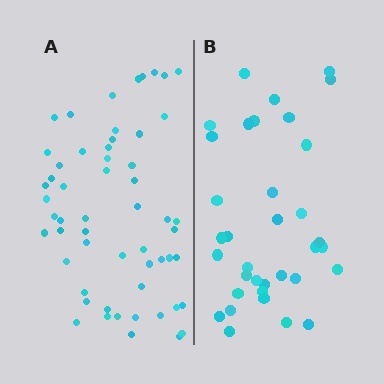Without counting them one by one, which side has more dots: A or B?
Region A (the left region) has more dots.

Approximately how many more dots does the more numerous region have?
Region A has approximately 20 more dots than region B.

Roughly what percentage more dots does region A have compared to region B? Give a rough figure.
About 60% more.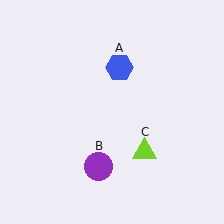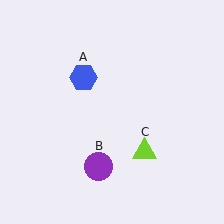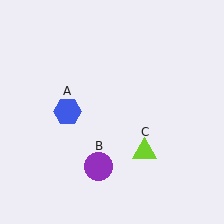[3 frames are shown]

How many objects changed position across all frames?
1 object changed position: blue hexagon (object A).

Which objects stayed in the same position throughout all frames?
Purple circle (object B) and lime triangle (object C) remained stationary.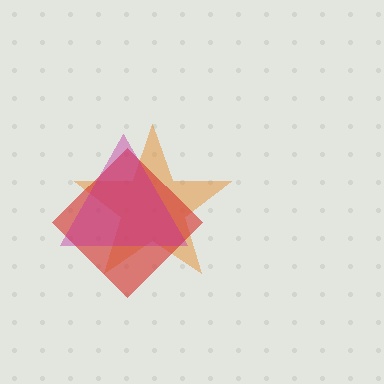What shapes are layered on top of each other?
The layered shapes are: an orange star, a red diamond, a magenta triangle.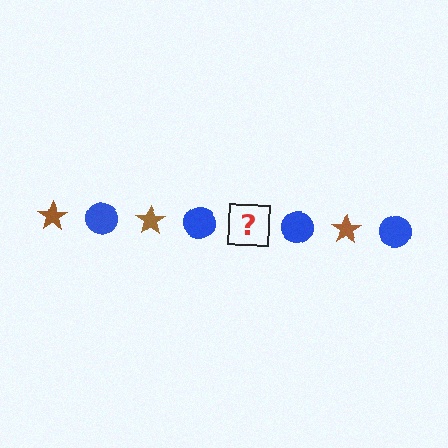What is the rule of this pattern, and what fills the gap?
The rule is that the pattern alternates between brown star and blue circle. The gap should be filled with a brown star.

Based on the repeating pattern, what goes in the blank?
The blank should be a brown star.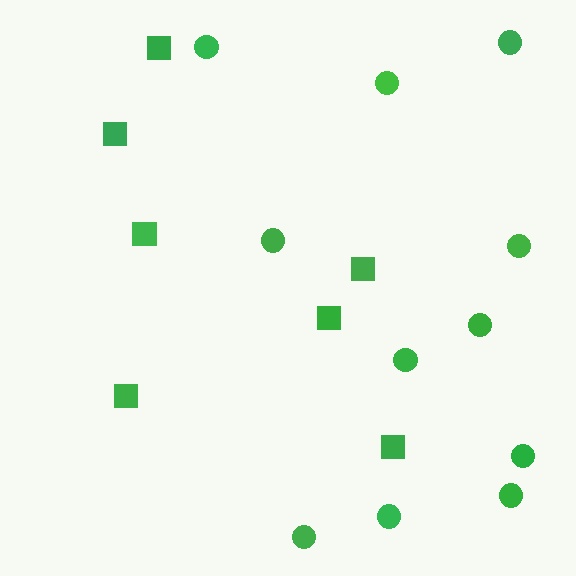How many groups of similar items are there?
There are 2 groups: one group of circles (11) and one group of squares (7).